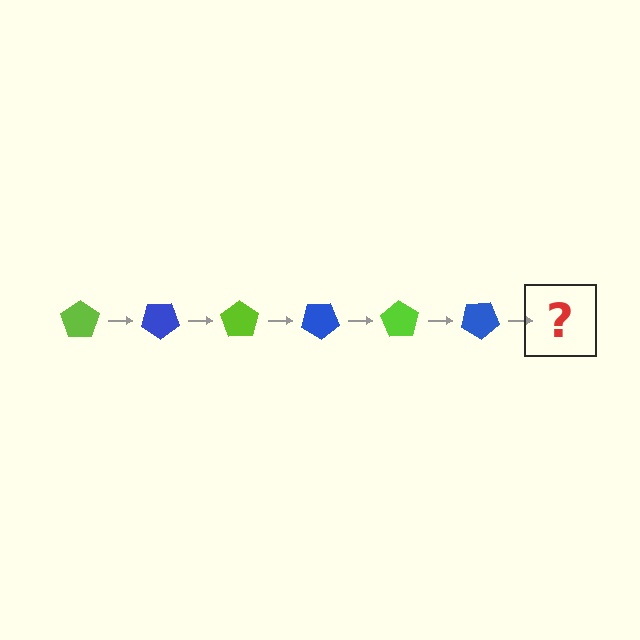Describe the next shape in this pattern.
It should be a lime pentagon, rotated 210 degrees from the start.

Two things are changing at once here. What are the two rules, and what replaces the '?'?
The two rules are that it rotates 35 degrees each step and the color cycles through lime and blue. The '?' should be a lime pentagon, rotated 210 degrees from the start.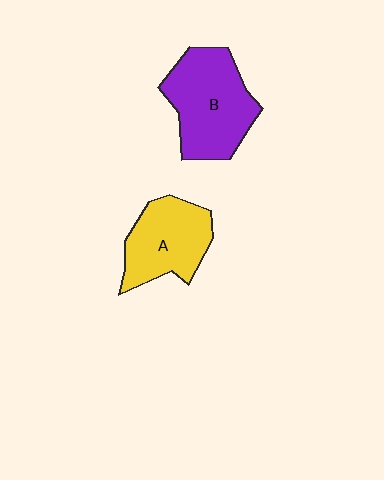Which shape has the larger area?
Shape B (purple).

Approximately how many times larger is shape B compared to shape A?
Approximately 1.3 times.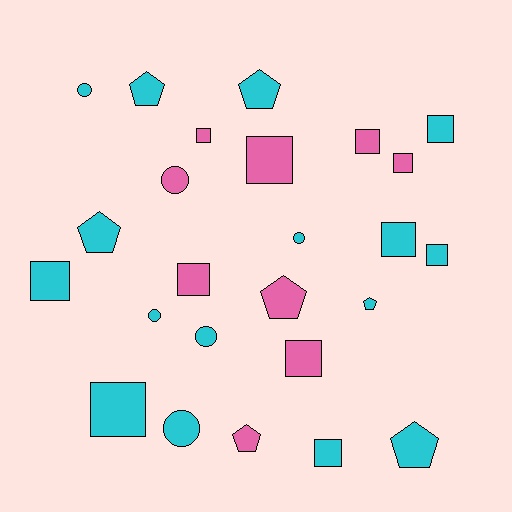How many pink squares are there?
There are 6 pink squares.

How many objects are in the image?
There are 25 objects.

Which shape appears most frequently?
Square, with 12 objects.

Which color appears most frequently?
Cyan, with 16 objects.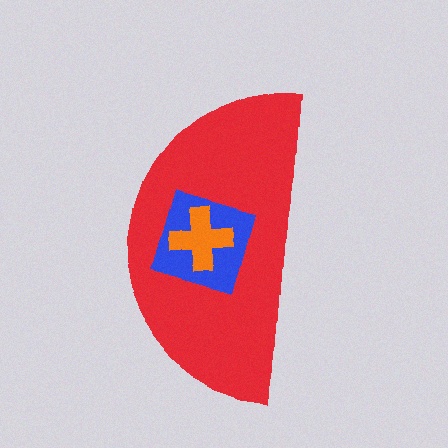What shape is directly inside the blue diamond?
The orange cross.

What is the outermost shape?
The red semicircle.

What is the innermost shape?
The orange cross.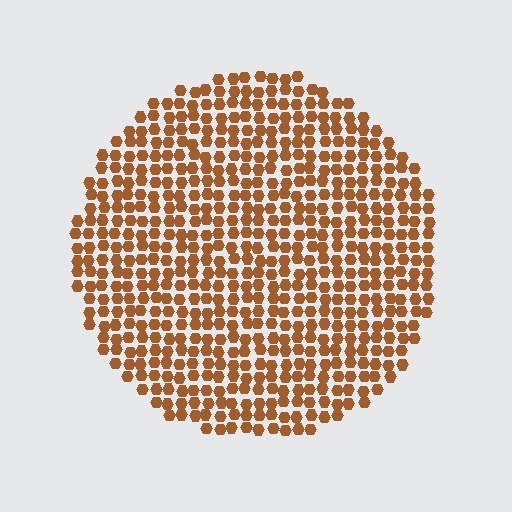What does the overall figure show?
The overall figure shows a circle.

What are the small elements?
The small elements are hexagons.